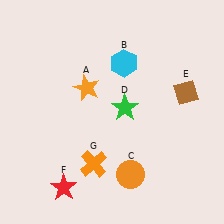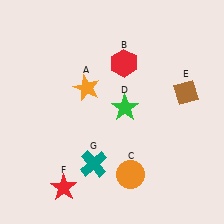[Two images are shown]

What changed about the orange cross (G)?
In Image 1, G is orange. In Image 2, it changed to teal.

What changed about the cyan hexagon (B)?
In Image 1, B is cyan. In Image 2, it changed to red.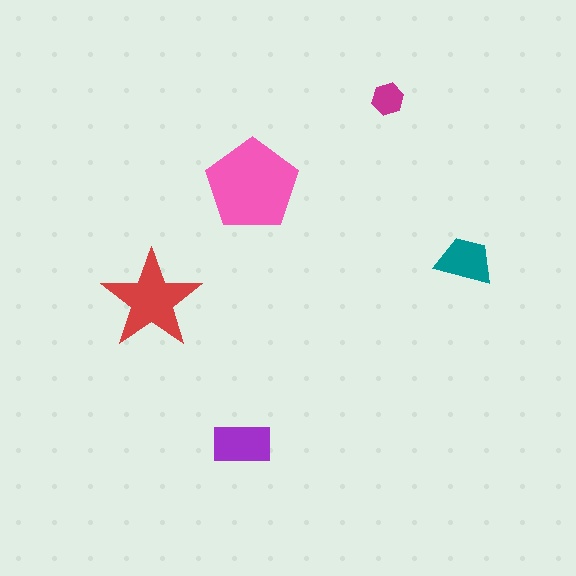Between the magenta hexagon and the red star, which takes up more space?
The red star.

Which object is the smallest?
The magenta hexagon.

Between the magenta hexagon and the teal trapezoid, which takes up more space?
The teal trapezoid.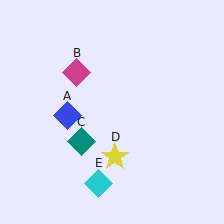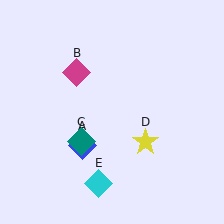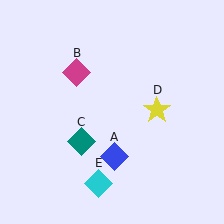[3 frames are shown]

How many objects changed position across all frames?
2 objects changed position: blue diamond (object A), yellow star (object D).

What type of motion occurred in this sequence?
The blue diamond (object A), yellow star (object D) rotated counterclockwise around the center of the scene.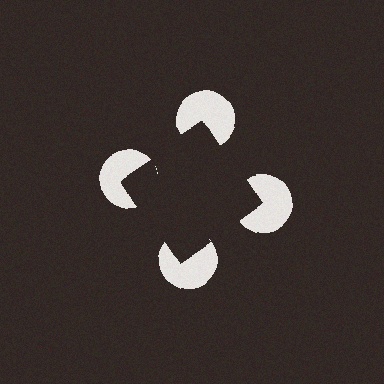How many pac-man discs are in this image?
There are 4 — one at each vertex of the illusory square.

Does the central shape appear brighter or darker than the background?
It typically appears slightly darker than the background, even though no actual brightness change is drawn.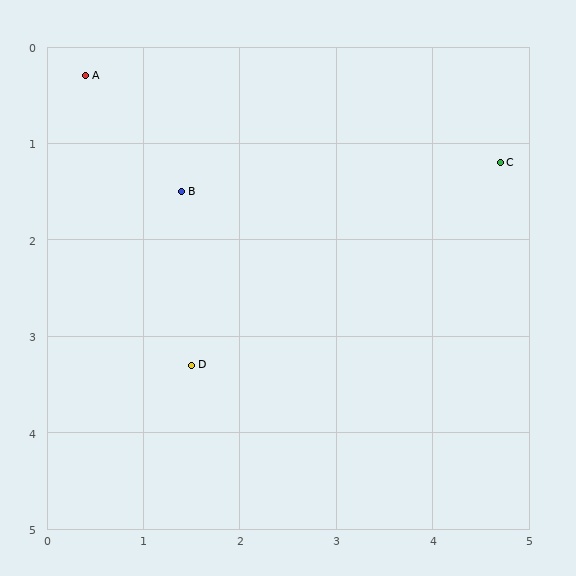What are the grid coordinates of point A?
Point A is at approximately (0.4, 0.3).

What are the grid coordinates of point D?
Point D is at approximately (1.5, 3.3).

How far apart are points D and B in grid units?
Points D and B are about 1.8 grid units apart.